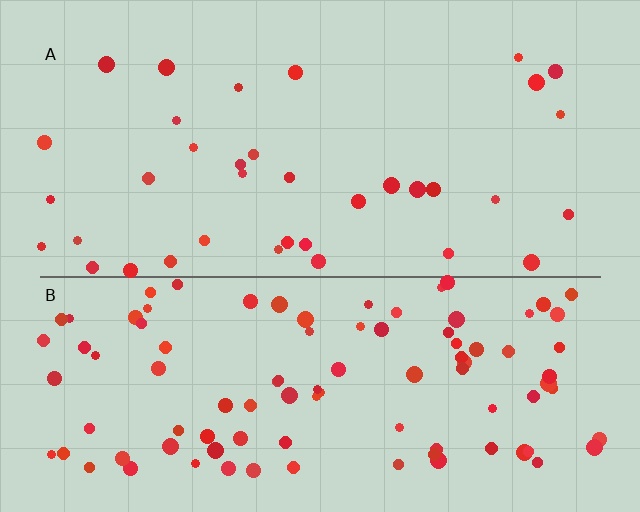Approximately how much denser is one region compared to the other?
Approximately 2.7× — region B over region A.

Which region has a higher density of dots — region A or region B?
B (the bottom).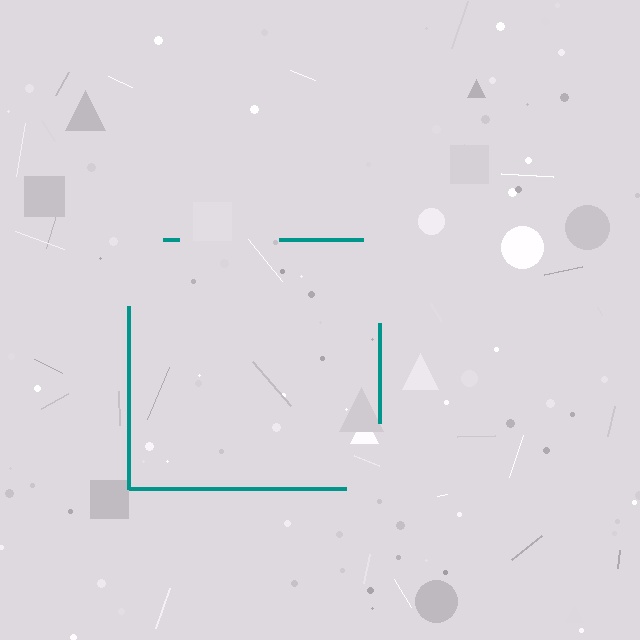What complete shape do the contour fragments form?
The contour fragments form a square.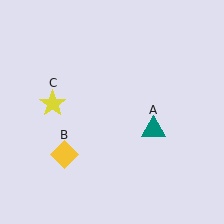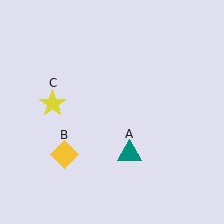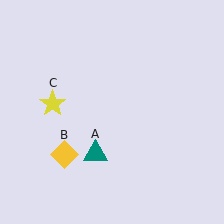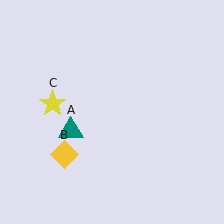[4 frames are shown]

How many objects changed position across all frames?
1 object changed position: teal triangle (object A).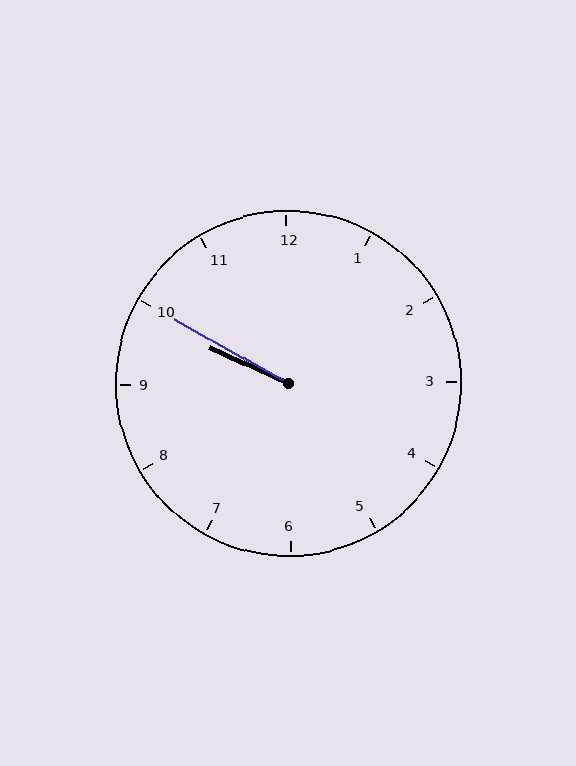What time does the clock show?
9:50.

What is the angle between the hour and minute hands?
Approximately 5 degrees.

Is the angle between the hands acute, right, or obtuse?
It is acute.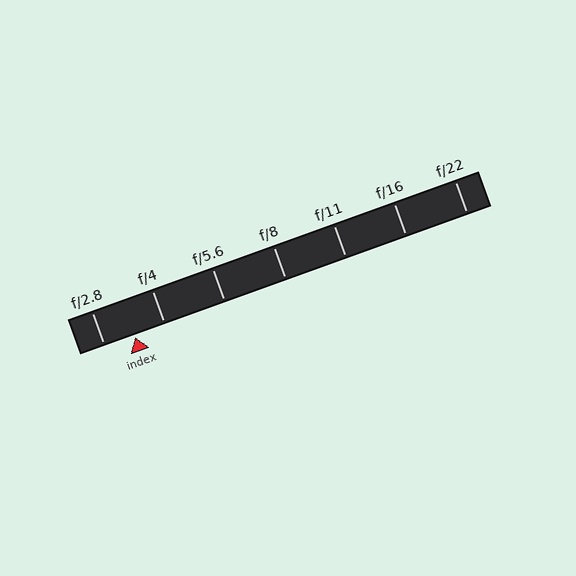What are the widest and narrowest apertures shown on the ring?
The widest aperture shown is f/2.8 and the narrowest is f/22.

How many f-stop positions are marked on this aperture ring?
There are 7 f-stop positions marked.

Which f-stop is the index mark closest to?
The index mark is closest to f/4.